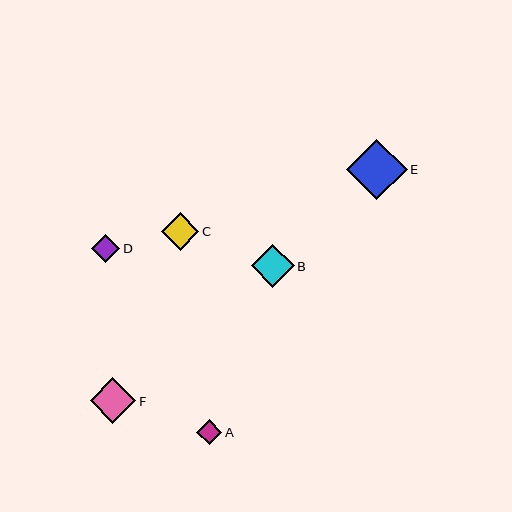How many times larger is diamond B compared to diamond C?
Diamond B is approximately 1.1 times the size of diamond C.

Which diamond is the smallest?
Diamond A is the smallest with a size of approximately 25 pixels.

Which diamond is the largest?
Diamond E is the largest with a size of approximately 61 pixels.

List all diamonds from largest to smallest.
From largest to smallest: E, F, B, C, D, A.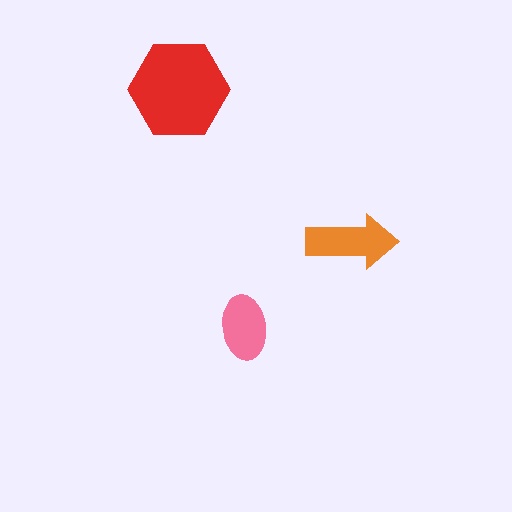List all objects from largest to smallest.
The red hexagon, the orange arrow, the pink ellipse.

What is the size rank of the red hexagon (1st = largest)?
1st.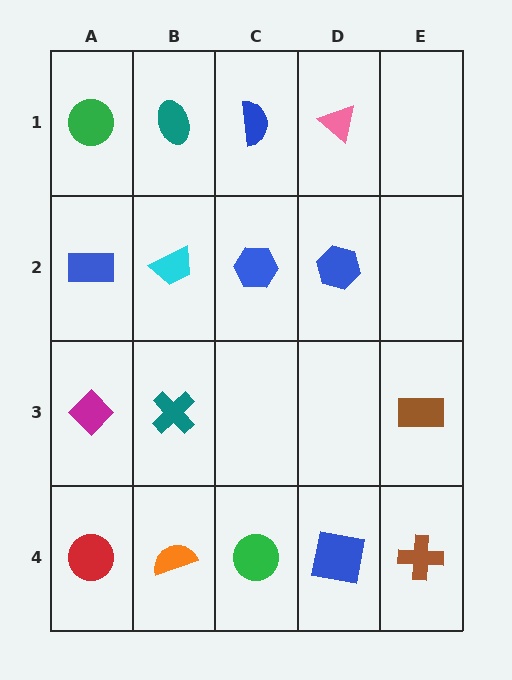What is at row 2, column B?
A cyan trapezoid.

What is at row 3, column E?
A brown rectangle.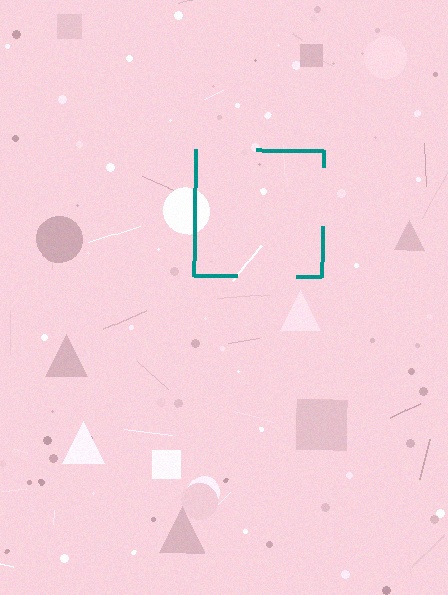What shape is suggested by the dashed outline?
The dashed outline suggests a square.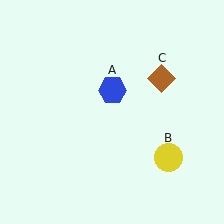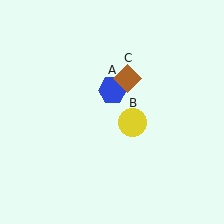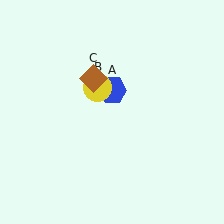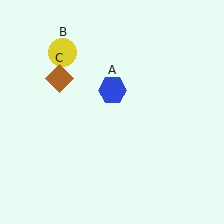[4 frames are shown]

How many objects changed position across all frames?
2 objects changed position: yellow circle (object B), brown diamond (object C).